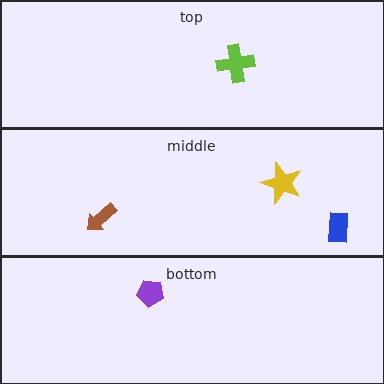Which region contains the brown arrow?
The middle region.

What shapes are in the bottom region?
The purple pentagon.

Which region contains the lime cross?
The top region.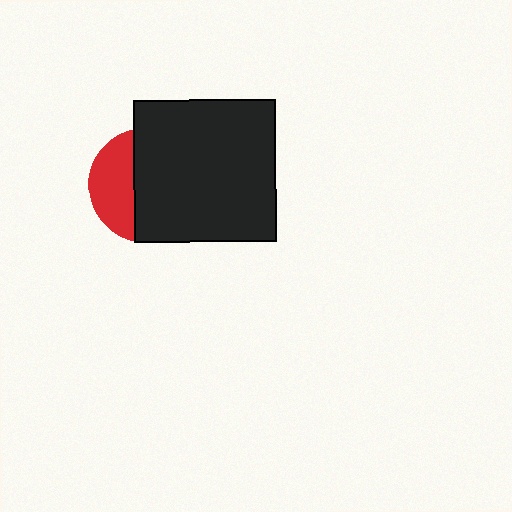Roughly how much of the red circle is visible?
A small part of it is visible (roughly 35%).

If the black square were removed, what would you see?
You would see the complete red circle.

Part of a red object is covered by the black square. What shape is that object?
It is a circle.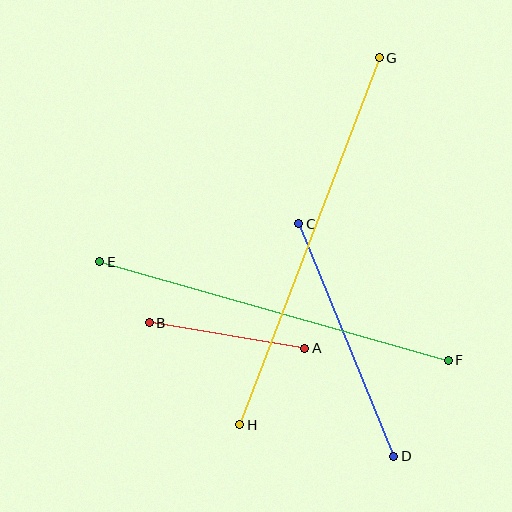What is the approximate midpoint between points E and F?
The midpoint is at approximately (274, 311) pixels.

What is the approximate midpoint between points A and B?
The midpoint is at approximately (227, 335) pixels.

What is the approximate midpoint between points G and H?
The midpoint is at approximately (310, 241) pixels.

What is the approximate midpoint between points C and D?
The midpoint is at approximately (346, 340) pixels.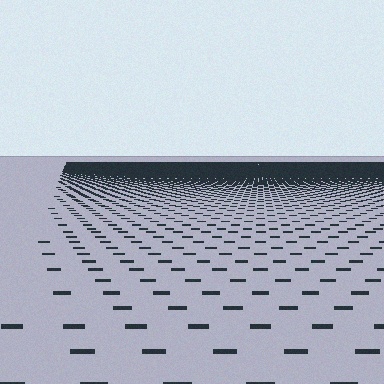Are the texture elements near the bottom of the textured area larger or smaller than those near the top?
Larger. Near the bottom, elements are closer to the viewer and appear at a bigger on-screen size.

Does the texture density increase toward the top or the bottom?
Density increases toward the top.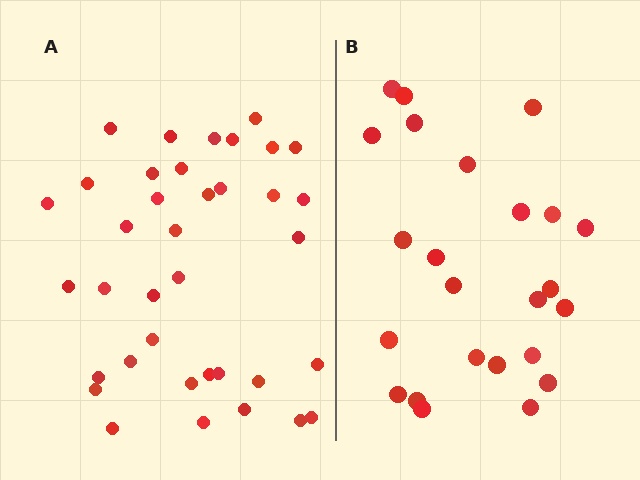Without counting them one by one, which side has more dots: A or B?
Region A (the left region) has more dots.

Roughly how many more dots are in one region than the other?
Region A has approximately 15 more dots than region B.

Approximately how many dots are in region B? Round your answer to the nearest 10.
About 20 dots. (The exact count is 24, which rounds to 20.)